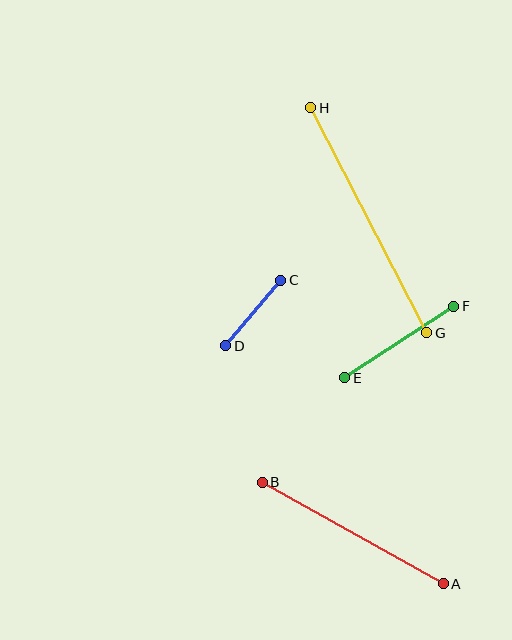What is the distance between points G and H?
The distance is approximately 253 pixels.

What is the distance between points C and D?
The distance is approximately 86 pixels.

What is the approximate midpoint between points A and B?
The midpoint is at approximately (353, 533) pixels.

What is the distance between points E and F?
The distance is approximately 130 pixels.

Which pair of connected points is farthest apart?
Points G and H are farthest apart.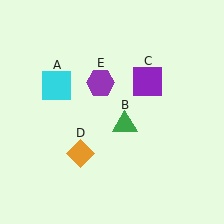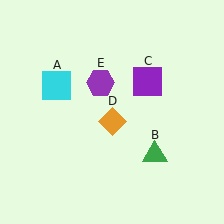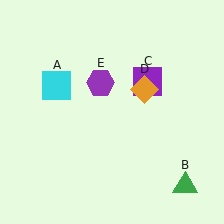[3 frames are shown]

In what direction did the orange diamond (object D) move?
The orange diamond (object D) moved up and to the right.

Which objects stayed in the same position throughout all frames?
Cyan square (object A) and purple square (object C) and purple hexagon (object E) remained stationary.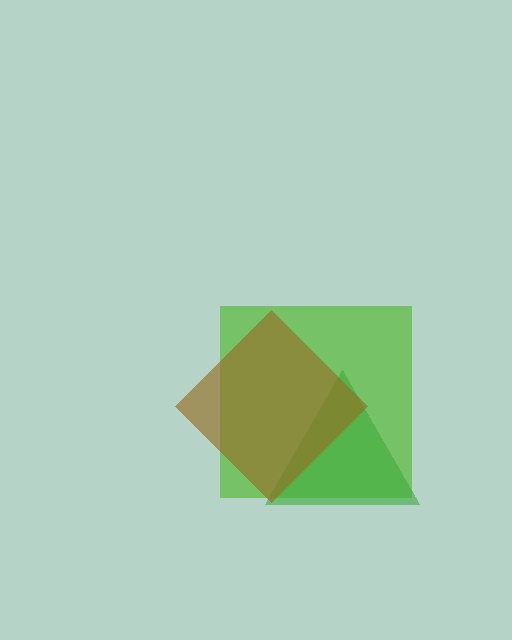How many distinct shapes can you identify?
There are 3 distinct shapes: a lime square, a green triangle, a brown diamond.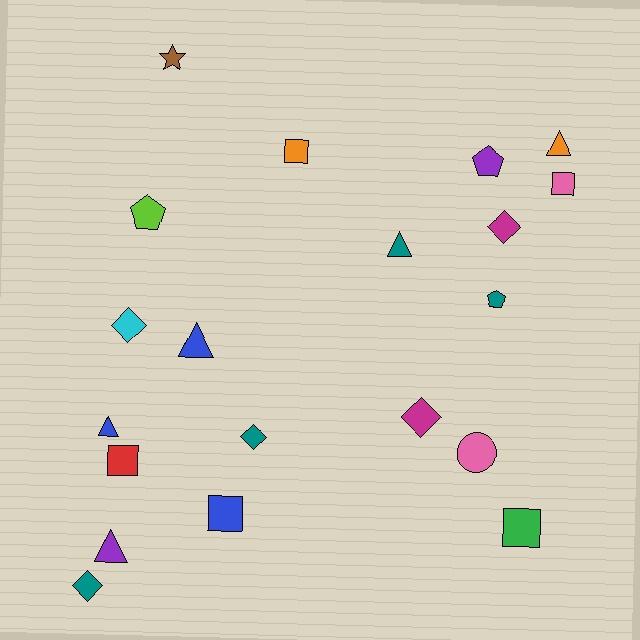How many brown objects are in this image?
There is 1 brown object.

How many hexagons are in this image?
There are no hexagons.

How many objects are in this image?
There are 20 objects.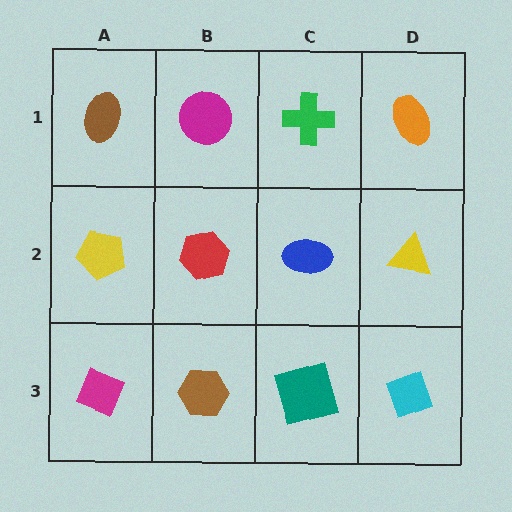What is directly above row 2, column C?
A green cross.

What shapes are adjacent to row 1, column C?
A blue ellipse (row 2, column C), a magenta circle (row 1, column B), an orange ellipse (row 1, column D).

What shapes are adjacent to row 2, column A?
A brown ellipse (row 1, column A), a magenta diamond (row 3, column A), a red hexagon (row 2, column B).